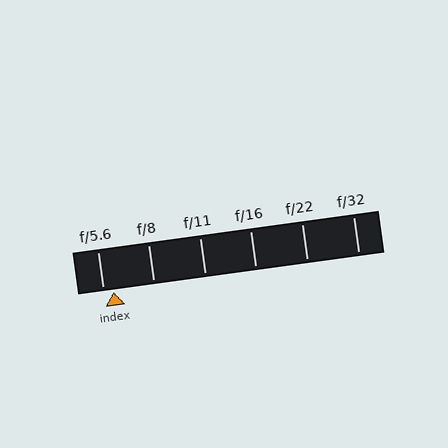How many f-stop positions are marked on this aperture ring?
There are 6 f-stop positions marked.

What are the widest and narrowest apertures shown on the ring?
The widest aperture shown is f/5.6 and the narrowest is f/32.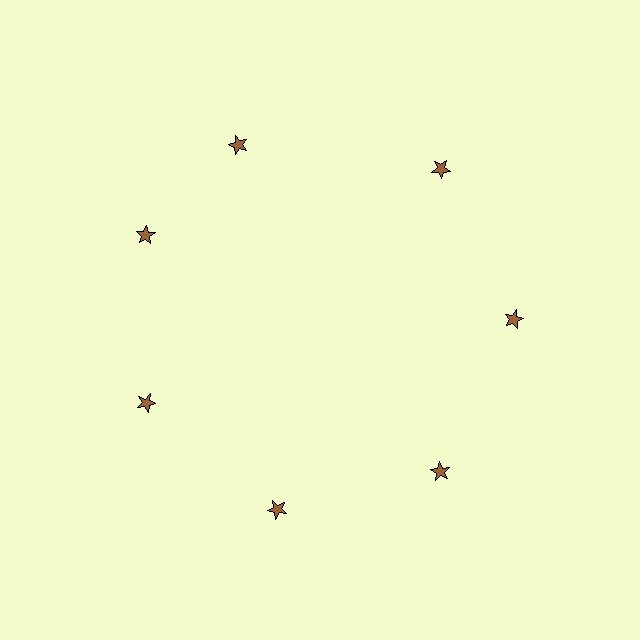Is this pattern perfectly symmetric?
No. The 7 brown stars are arranged in a ring, but one element near the 12 o'clock position is rotated out of alignment along the ring, breaking the 7-fold rotational symmetry.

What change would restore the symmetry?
The symmetry would be restored by rotating it back into even spacing with its neighbors so that all 7 stars sit at equal angles and equal distance from the center.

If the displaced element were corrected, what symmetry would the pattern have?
It would have 7-fold rotational symmetry — the pattern would map onto itself every 51 degrees.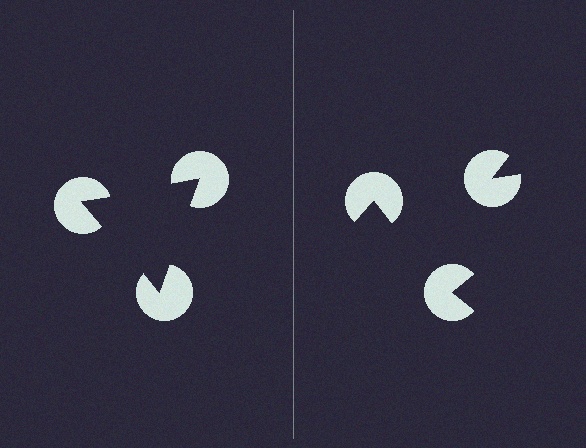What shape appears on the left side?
An illusory triangle.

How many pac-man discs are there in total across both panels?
6 — 3 on each side.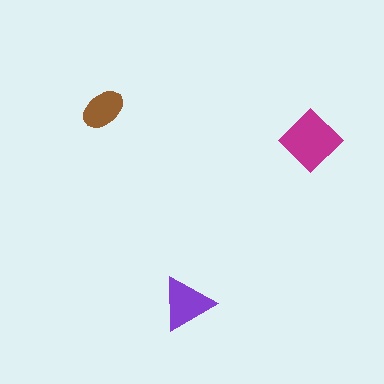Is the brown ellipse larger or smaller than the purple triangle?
Smaller.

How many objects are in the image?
There are 3 objects in the image.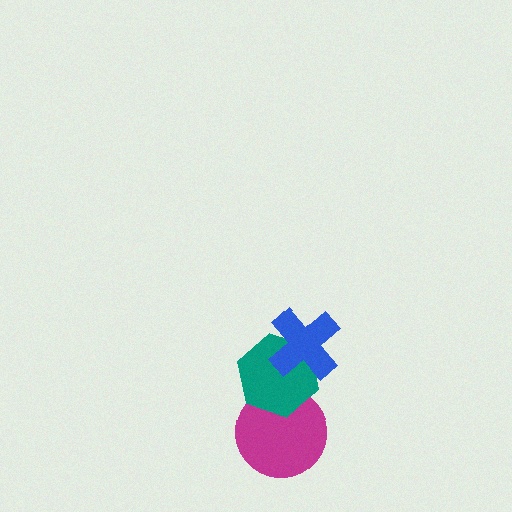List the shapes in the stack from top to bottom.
From top to bottom: the blue cross, the teal hexagon, the magenta circle.